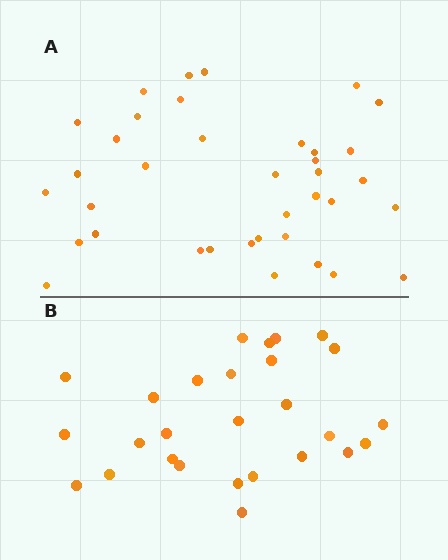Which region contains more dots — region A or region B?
Region A (the top region) has more dots.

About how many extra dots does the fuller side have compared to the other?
Region A has roughly 10 or so more dots than region B.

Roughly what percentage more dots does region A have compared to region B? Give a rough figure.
About 35% more.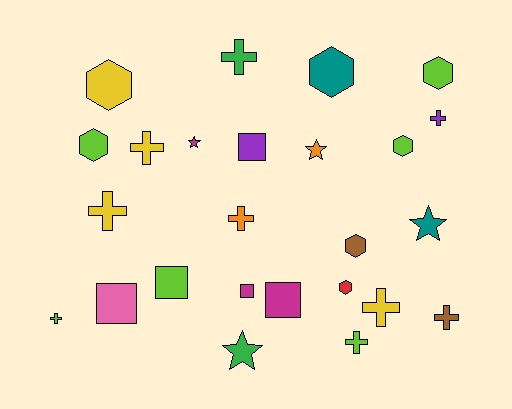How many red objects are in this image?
There is 1 red object.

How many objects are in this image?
There are 25 objects.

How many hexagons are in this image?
There are 7 hexagons.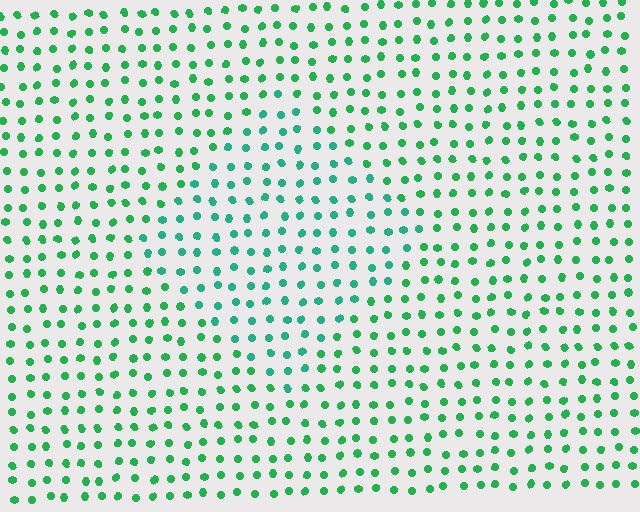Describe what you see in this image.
The image is filled with small green elements in a uniform arrangement. A diamond-shaped region is visible where the elements are tinted to a slightly different hue, forming a subtle color boundary.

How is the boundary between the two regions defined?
The boundary is defined purely by a slight shift in hue (about 25 degrees). Spacing, size, and orientation are identical on both sides.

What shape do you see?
I see a diamond.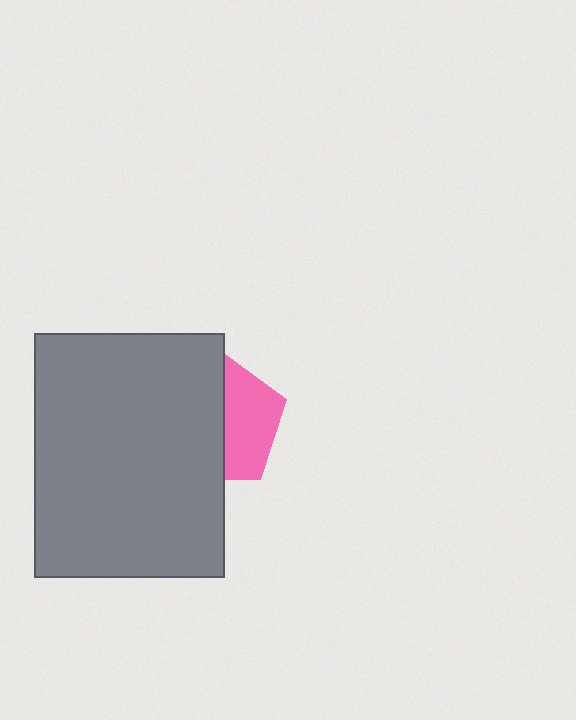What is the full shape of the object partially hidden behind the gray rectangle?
The partially hidden object is a pink pentagon.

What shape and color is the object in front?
The object in front is a gray rectangle.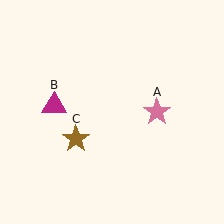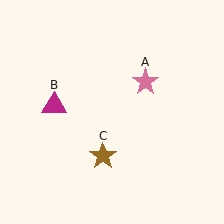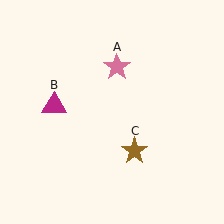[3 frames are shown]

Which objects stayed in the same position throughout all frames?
Magenta triangle (object B) remained stationary.